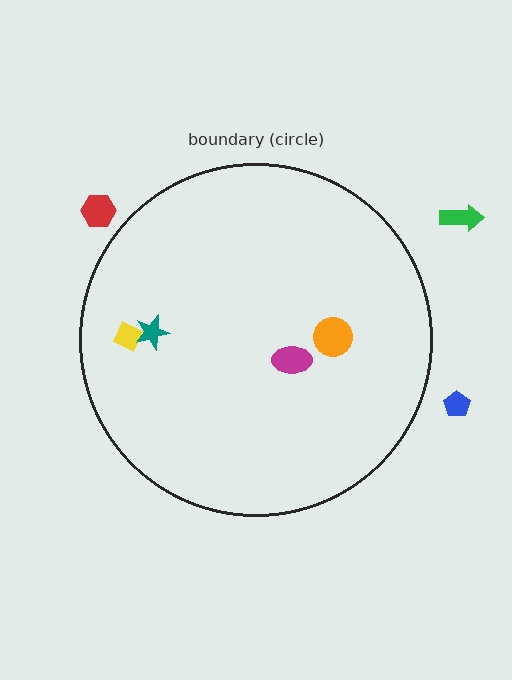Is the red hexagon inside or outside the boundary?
Outside.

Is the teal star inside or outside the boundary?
Inside.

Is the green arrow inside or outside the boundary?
Outside.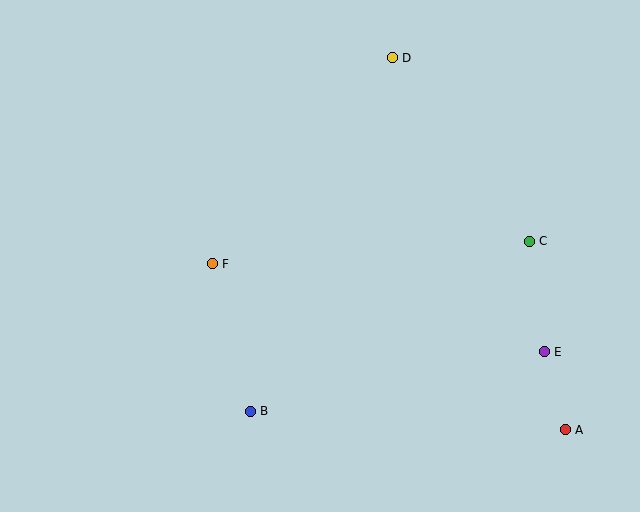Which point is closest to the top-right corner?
Point D is closest to the top-right corner.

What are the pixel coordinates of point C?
Point C is at (529, 241).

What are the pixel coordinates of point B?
Point B is at (250, 411).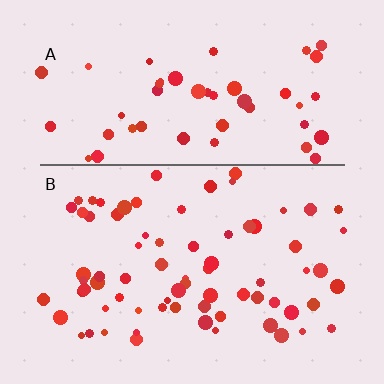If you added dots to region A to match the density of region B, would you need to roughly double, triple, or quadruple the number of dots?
Approximately double.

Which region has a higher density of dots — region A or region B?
B (the bottom).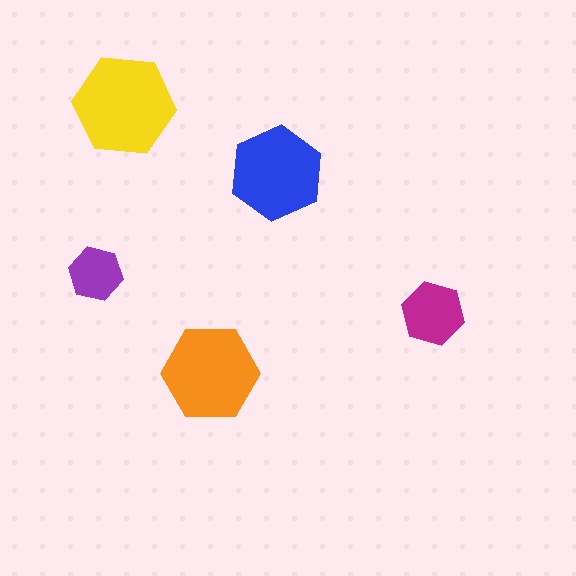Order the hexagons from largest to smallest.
the yellow one, the orange one, the blue one, the magenta one, the purple one.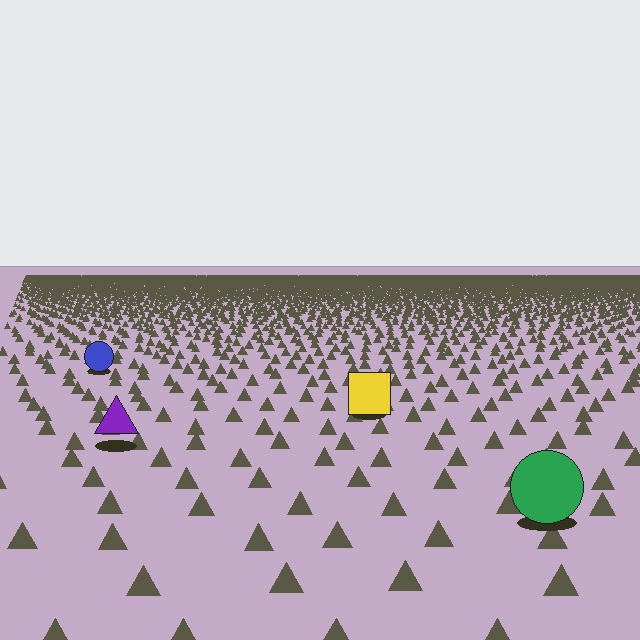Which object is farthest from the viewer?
The blue circle is farthest from the viewer. It appears smaller and the ground texture around it is denser.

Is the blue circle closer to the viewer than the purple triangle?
No. The purple triangle is closer — you can tell from the texture gradient: the ground texture is coarser near it.